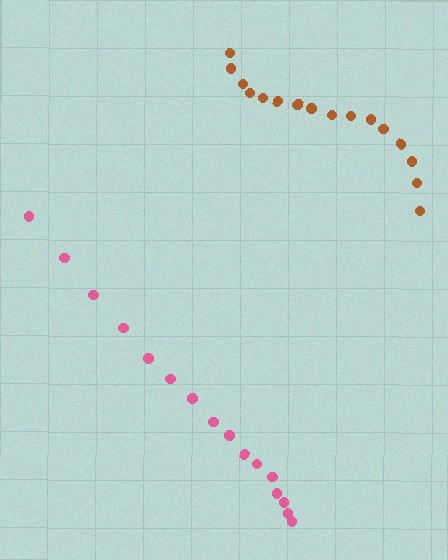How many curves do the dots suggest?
There are 2 distinct paths.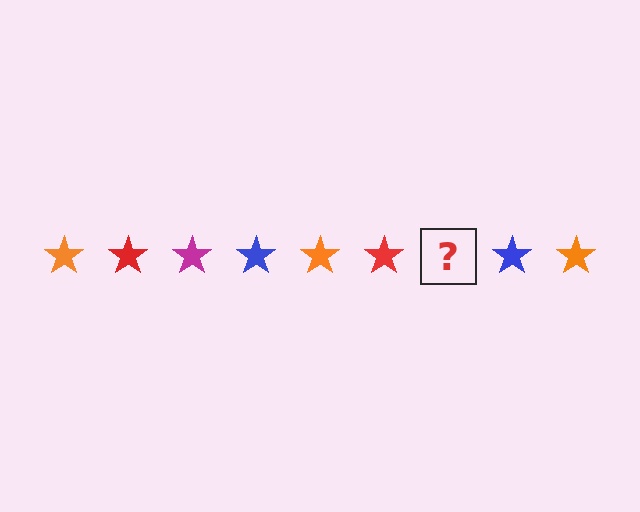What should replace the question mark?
The question mark should be replaced with a magenta star.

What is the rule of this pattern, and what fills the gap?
The rule is that the pattern cycles through orange, red, magenta, blue stars. The gap should be filled with a magenta star.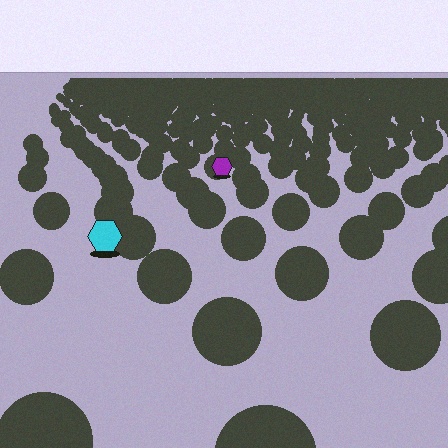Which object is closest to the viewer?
The cyan hexagon is closest. The texture marks near it are larger and more spread out.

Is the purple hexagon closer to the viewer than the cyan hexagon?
No. The cyan hexagon is closer — you can tell from the texture gradient: the ground texture is coarser near it.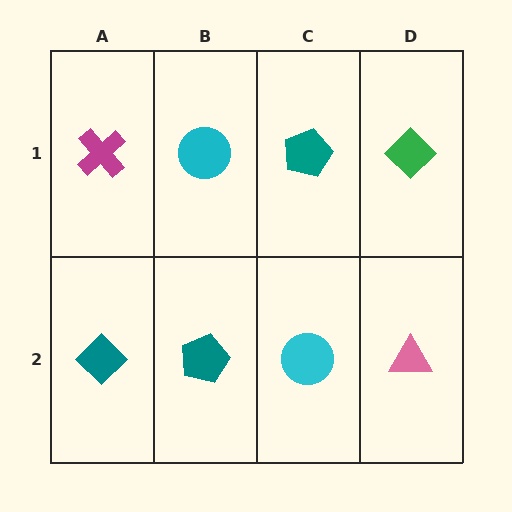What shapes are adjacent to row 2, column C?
A teal pentagon (row 1, column C), a teal pentagon (row 2, column B), a pink triangle (row 2, column D).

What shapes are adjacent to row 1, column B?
A teal pentagon (row 2, column B), a magenta cross (row 1, column A), a teal pentagon (row 1, column C).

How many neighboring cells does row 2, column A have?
2.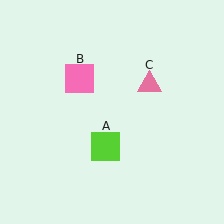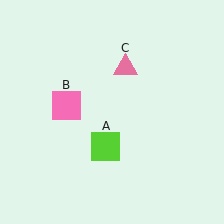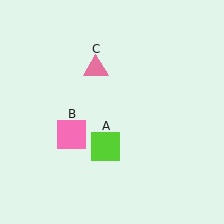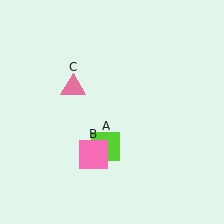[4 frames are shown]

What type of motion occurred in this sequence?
The pink square (object B), pink triangle (object C) rotated counterclockwise around the center of the scene.